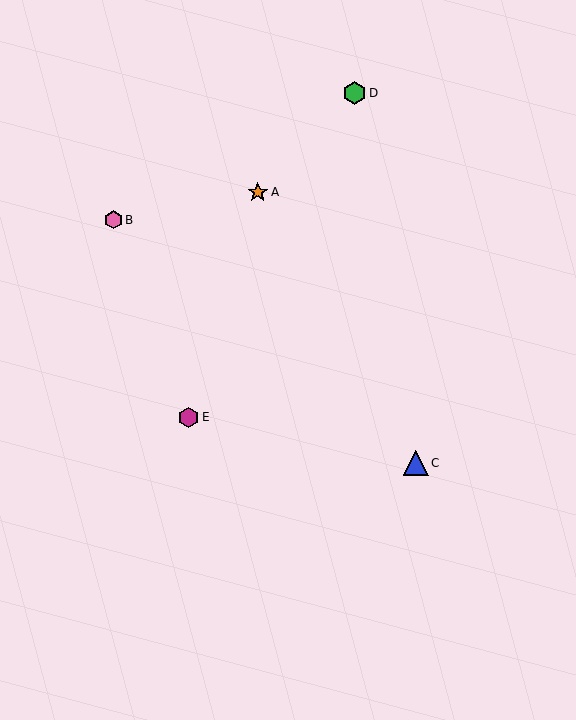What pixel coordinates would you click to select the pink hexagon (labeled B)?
Click at (113, 220) to select the pink hexagon B.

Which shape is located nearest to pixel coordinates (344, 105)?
The green hexagon (labeled D) at (354, 93) is nearest to that location.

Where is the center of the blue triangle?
The center of the blue triangle is at (416, 463).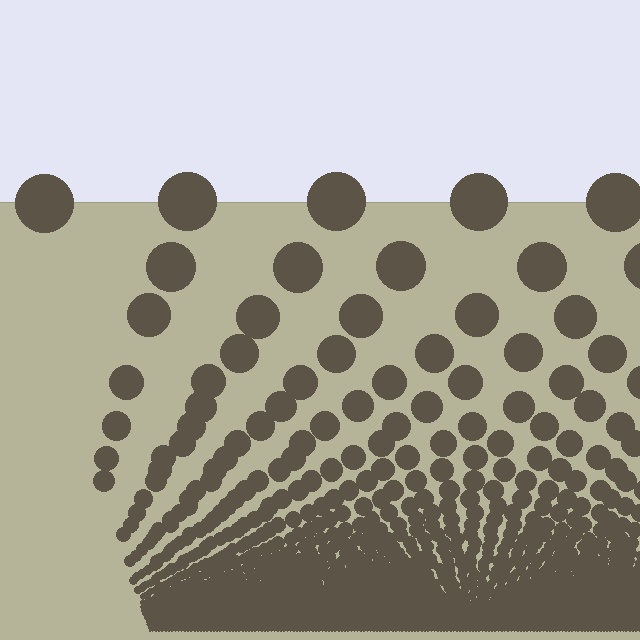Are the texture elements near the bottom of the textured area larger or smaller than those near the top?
Smaller. The gradient is inverted — elements near the bottom are smaller and denser.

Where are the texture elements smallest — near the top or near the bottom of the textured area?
Near the bottom.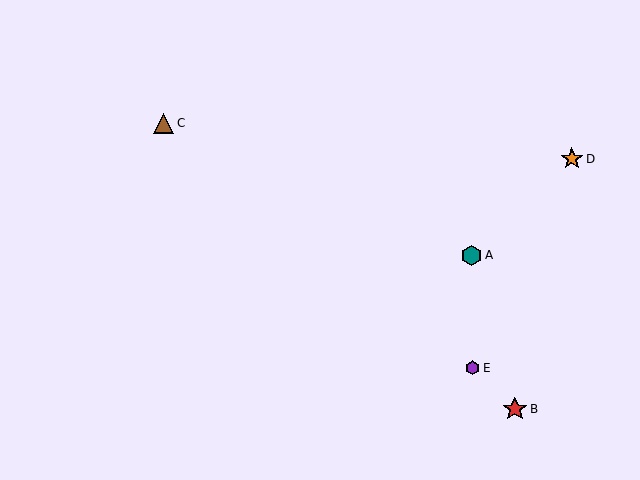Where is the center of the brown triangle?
The center of the brown triangle is at (164, 123).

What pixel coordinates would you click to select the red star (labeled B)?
Click at (515, 409) to select the red star B.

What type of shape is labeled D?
Shape D is an orange star.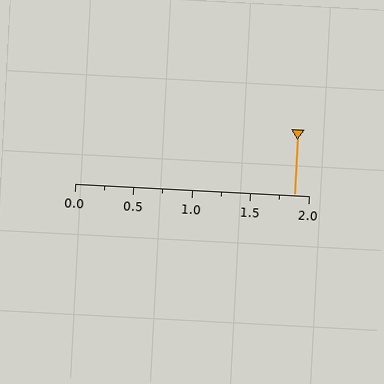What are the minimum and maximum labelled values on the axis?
The axis runs from 0.0 to 2.0.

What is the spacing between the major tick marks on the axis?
The major ticks are spaced 0.5 apart.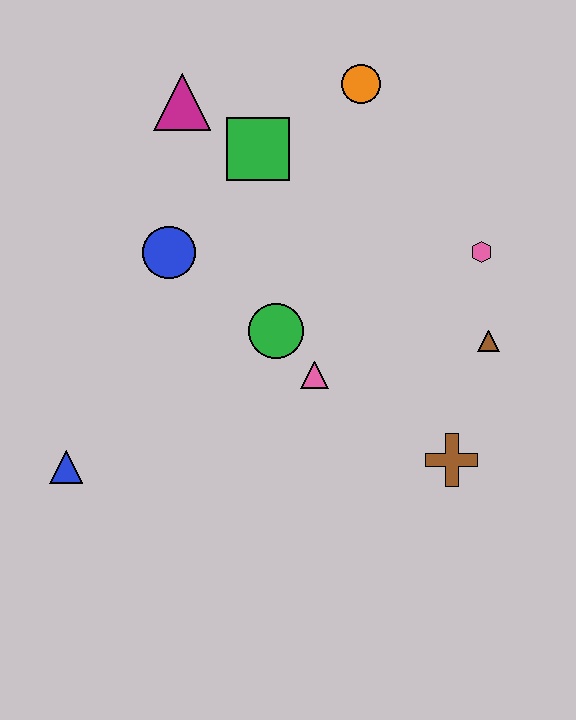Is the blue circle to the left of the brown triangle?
Yes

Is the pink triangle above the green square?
No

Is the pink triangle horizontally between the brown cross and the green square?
Yes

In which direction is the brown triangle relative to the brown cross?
The brown triangle is above the brown cross.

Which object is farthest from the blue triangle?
The orange circle is farthest from the blue triangle.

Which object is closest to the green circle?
The pink triangle is closest to the green circle.